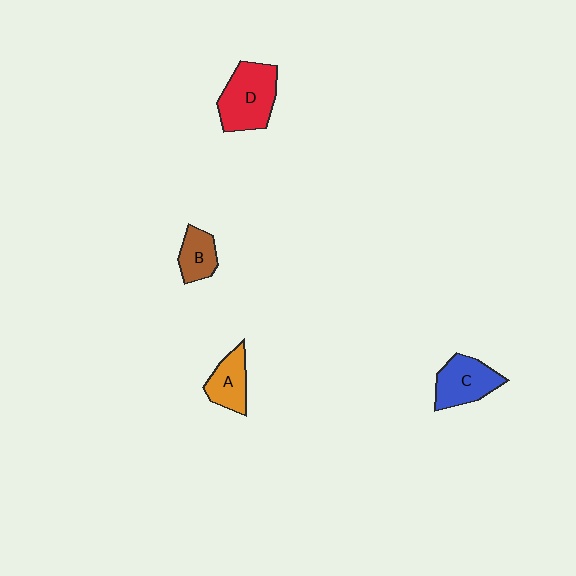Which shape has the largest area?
Shape D (red).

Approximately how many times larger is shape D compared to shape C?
Approximately 1.3 times.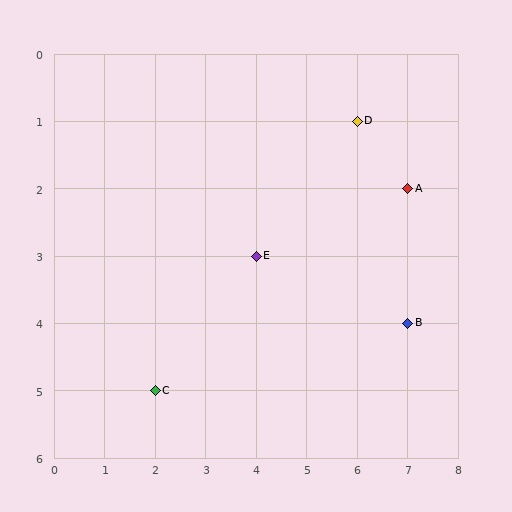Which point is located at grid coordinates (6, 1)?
Point D is at (6, 1).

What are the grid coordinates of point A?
Point A is at grid coordinates (7, 2).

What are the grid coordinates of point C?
Point C is at grid coordinates (2, 5).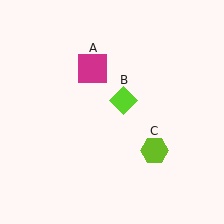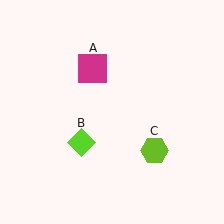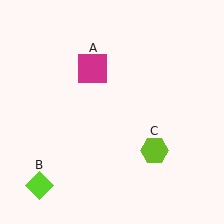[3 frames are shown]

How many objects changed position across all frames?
1 object changed position: lime diamond (object B).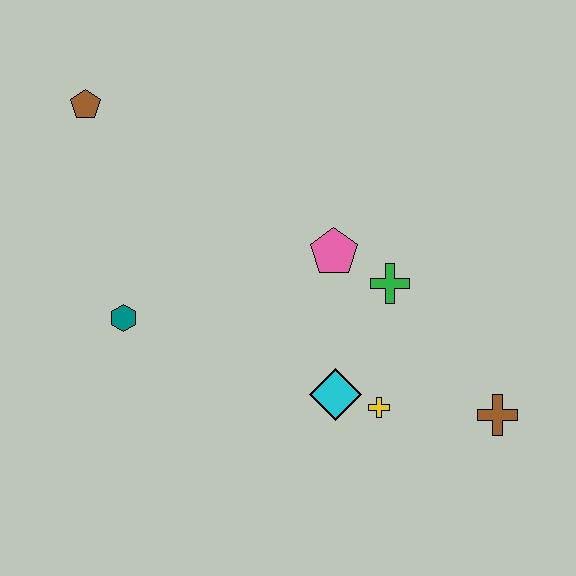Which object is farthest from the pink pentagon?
The brown pentagon is farthest from the pink pentagon.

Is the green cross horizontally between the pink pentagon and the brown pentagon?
No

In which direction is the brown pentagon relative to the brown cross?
The brown pentagon is to the left of the brown cross.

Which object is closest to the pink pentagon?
The green cross is closest to the pink pentagon.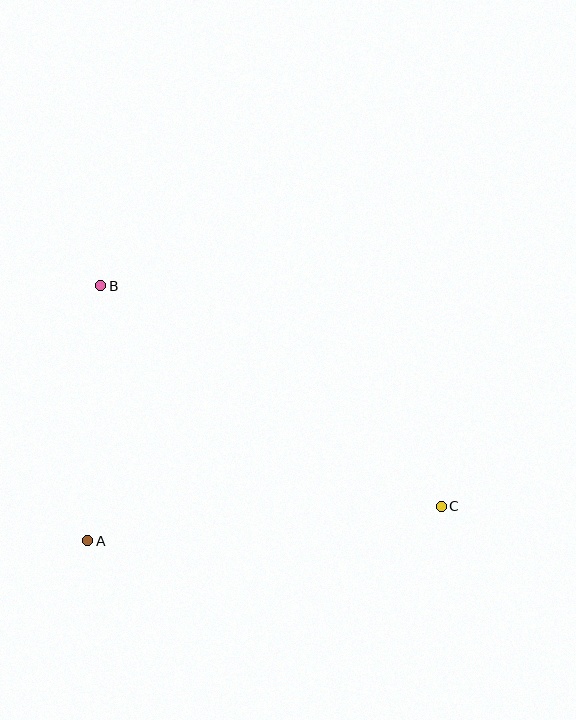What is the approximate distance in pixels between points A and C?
The distance between A and C is approximately 356 pixels.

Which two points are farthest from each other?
Points B and C are farthest from each other.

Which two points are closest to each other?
Points A and B are closest to each other.